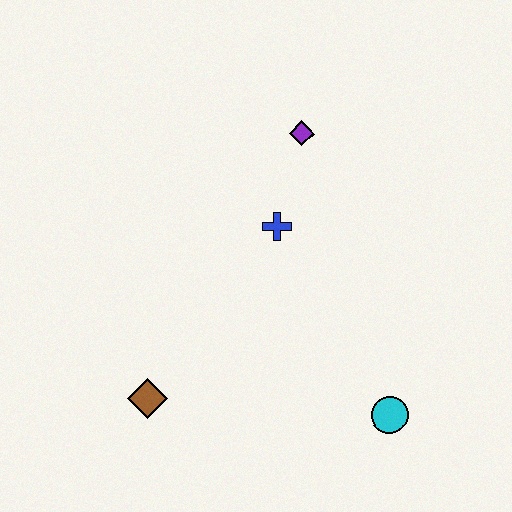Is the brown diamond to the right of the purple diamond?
No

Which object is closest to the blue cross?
The purple diamond is closest to the blue cross.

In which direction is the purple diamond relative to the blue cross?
The purple diamond is above the blue cross.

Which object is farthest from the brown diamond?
The purple diamond is farthest from the brown diamond.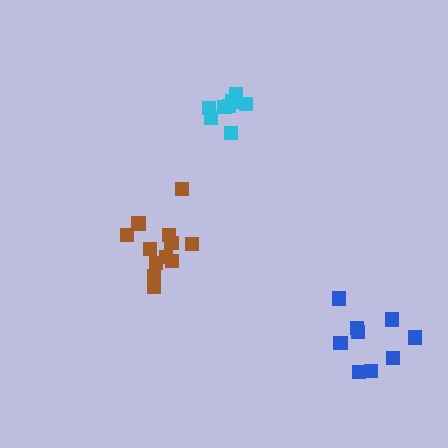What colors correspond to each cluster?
The clusters are colored: brown, blue, cyan.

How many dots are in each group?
Group 1: 12 dots, Group 2: 9 dots, Group 3: 8 dots (29 total).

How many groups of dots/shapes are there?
There are 3 groups.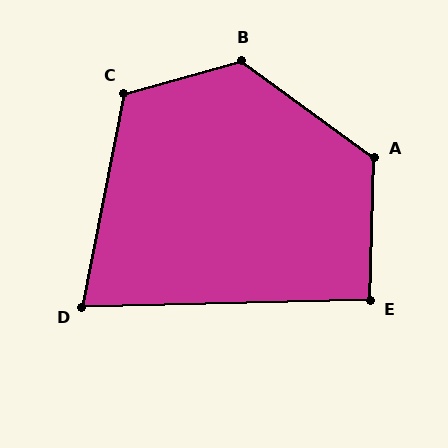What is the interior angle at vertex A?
Approximately 124 degrees (obtuse).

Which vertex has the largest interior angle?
B, at approximately 128 degrees.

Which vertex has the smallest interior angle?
D, at approximately 78 degrees.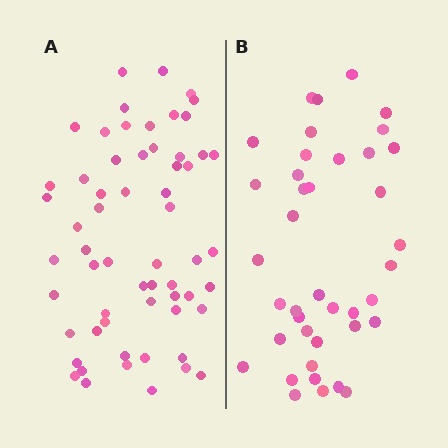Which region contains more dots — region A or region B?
Region A (the left region) has more dots.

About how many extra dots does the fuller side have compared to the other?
Region A has approximately 20 more dots than region B.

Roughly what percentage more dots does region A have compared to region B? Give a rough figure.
About 50% more.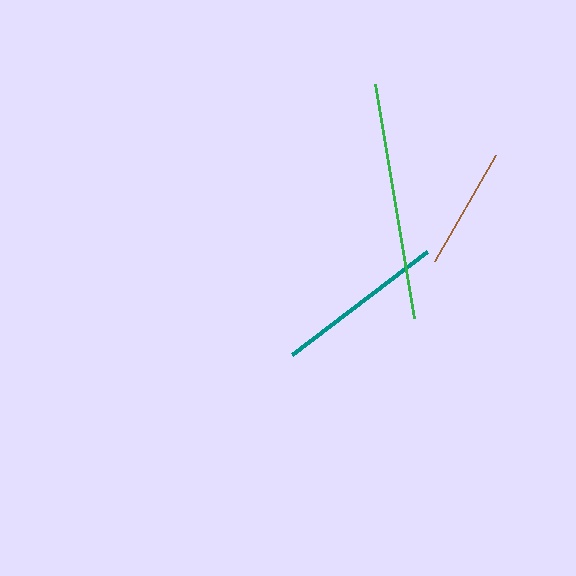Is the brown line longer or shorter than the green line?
The green line is longer than the brown line.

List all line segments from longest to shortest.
From longest to shortest: green, teal, brown.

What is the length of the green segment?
The green segment is approximately 237 pixels long.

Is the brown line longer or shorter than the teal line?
The teal line is longer than the brown line.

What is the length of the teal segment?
The teal segment is approximately 170 pixels long.